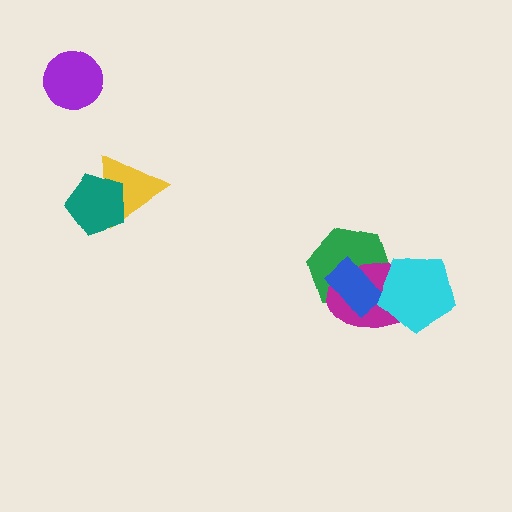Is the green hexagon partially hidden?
Yes, it is partially covered by another shape.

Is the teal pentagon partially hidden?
No, no other shape covers it.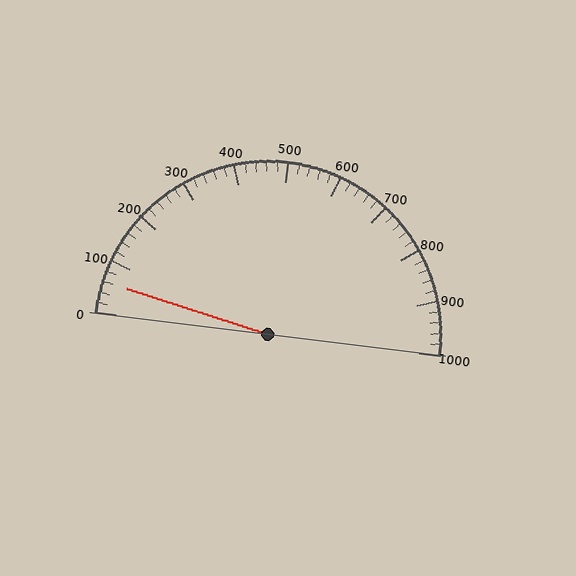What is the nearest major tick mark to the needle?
The nearest major tick mark is 100.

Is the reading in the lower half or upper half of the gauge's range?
The reading is in the lower half of the range (0 to 1000).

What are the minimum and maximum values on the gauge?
The gauge ranges from 0 to 1000.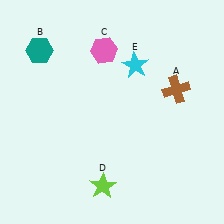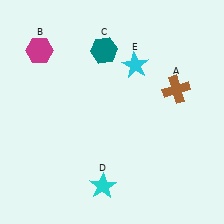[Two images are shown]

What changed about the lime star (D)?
In Image 1, D is lime. In Image 2, it changed to cyan.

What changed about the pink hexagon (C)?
In Image 1, C is pink. In Image 2, it changed to teal.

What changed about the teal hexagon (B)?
In Image 1, B is teal. In Image 2, it changed to magenta.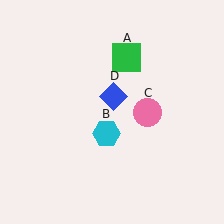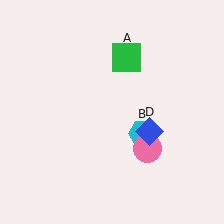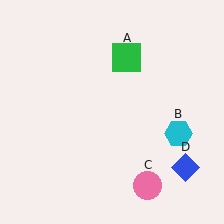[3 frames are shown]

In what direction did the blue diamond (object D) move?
The blue diamond (object D) moved down and to the right.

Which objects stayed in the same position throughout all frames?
Green square (object A) remained stationary.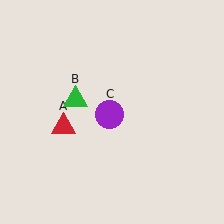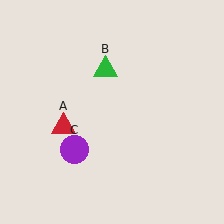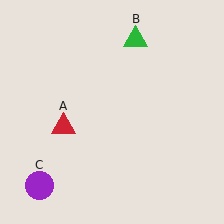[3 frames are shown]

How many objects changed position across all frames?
2 objects changed position: green triangle (object B), purple circle (object C).